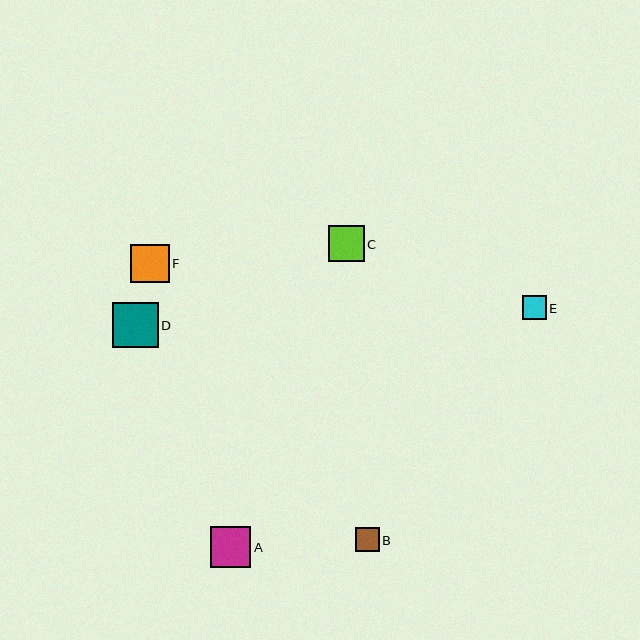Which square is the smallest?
Square B is the smallest with a size of approximately 24 pixels.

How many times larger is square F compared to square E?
Square F is approximately 1.6 times the size of square E.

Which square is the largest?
Square D is the largest with a size of approximately 46 pixels.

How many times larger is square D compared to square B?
Square D is approximately 1.9 times the size of square B.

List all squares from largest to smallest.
From largest to smallest: D, A, F, C, E, B.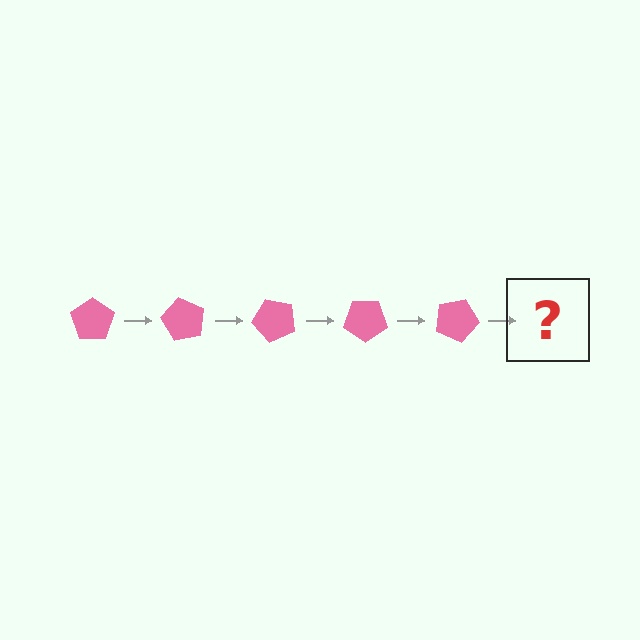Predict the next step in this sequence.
The next step is a pink pentagon rotated 300 degrees.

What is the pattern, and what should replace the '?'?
The pattern is that the pentagon rotates 60 degrees each step. The '?' should be a pink pentagon rotated 300 degrees.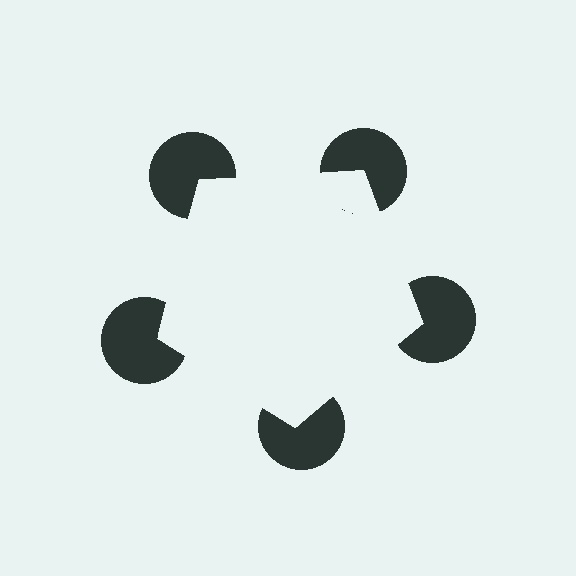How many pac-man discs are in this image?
There are 5 — one at each vertex of the illusory pentagon.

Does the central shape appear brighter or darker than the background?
It typically appears slightly brighter than the background, even though no actual brightness change is drawn.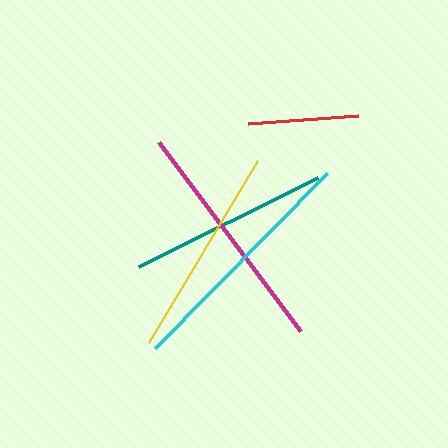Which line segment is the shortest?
The red line is the shortest at approximately 110 pixels.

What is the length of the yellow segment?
The yellow segment is approximately 212 pixels long.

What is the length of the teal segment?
The teal segment is approximately 200 pixels long.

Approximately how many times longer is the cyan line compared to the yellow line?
The cyan line is approximately 1.2 times the length of the yellow line.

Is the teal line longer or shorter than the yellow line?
The yellow line is longer than the teal line.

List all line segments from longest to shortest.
From longest to shortest: cyan, magenta, yellow, teal, red.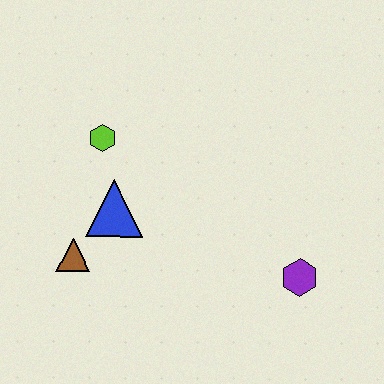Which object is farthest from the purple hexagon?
The lime hexagon is farthest from the purple hexagon.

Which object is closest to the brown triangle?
The blue triangle is closest to the brown triangle.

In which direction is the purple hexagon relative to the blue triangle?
The purple hexagon is to the right of the blue triangle.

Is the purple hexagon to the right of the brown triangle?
Yes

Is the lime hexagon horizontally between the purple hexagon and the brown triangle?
Yes